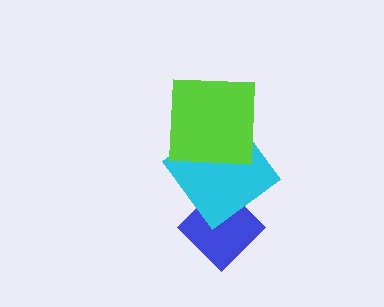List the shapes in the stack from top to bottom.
From top to bottom: the lime square, the cyan diamond, the blue diamond.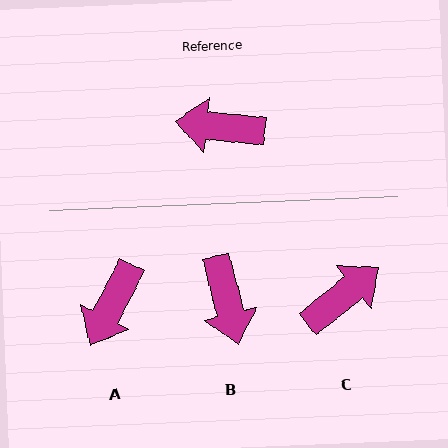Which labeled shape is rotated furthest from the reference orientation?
C, about 135 degrees away.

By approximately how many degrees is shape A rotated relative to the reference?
Approximately 69 degrees counter-clockwise.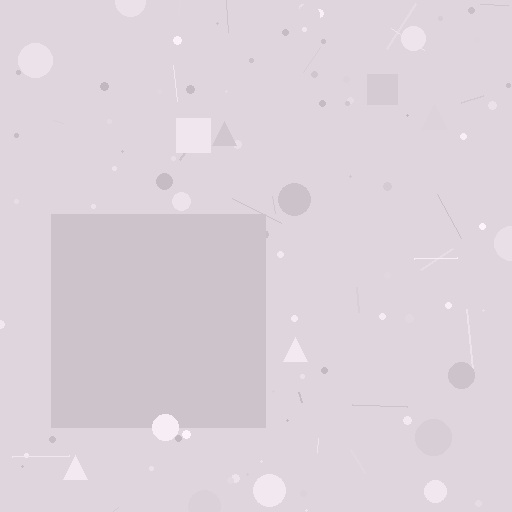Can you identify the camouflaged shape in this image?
The camouflaged shape is a square.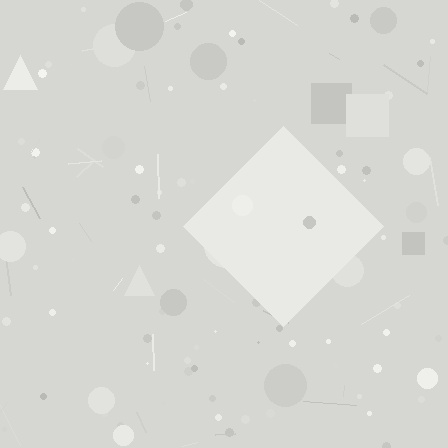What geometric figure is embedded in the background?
A diamond is embedded in the background.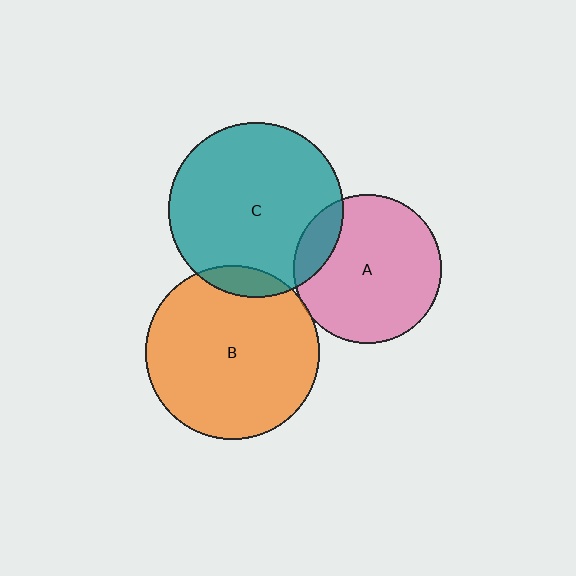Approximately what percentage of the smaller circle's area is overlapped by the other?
Approximately 5%.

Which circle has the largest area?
Circle C (teal).